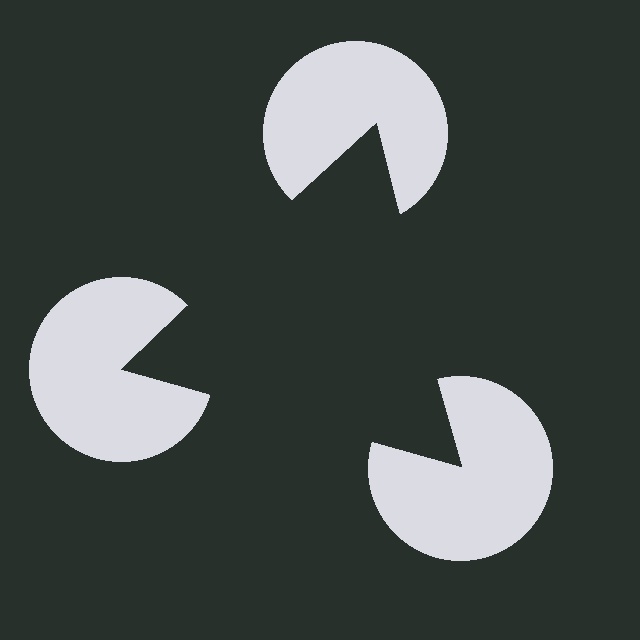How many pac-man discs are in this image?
There are 3 — one at each vertex of the illusory triangle.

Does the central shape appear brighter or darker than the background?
It typically appears slightly darker than the background, even though no actual brightness change is drawn.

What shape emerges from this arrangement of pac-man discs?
An illusory triangle — its edges are inferred from the aligned wedge cuts in the pac-man discs, not physically drawn.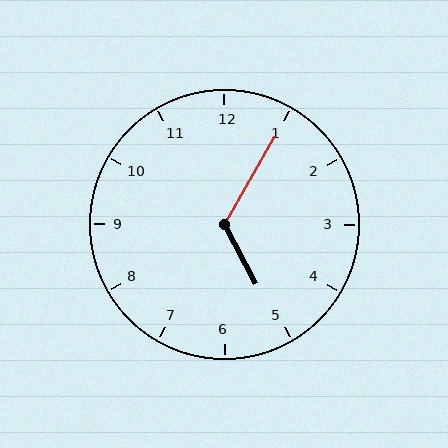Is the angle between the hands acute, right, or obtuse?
It is obtuse.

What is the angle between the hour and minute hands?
Approximately 122 degrees.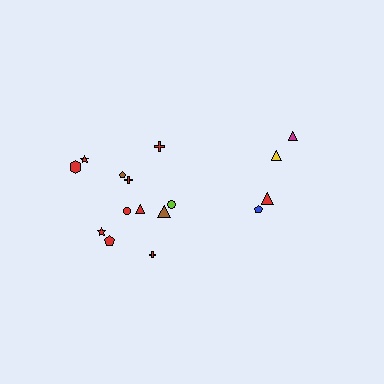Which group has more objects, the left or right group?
The left group.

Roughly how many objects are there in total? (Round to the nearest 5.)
Roughly 15 objects in total.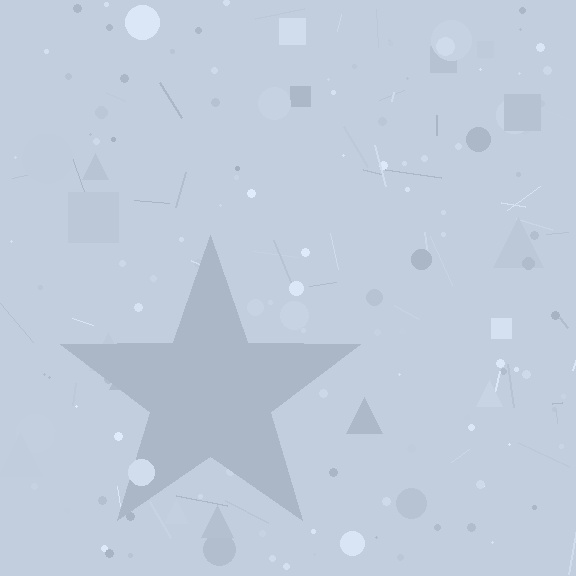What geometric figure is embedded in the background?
A star is embedded in the background.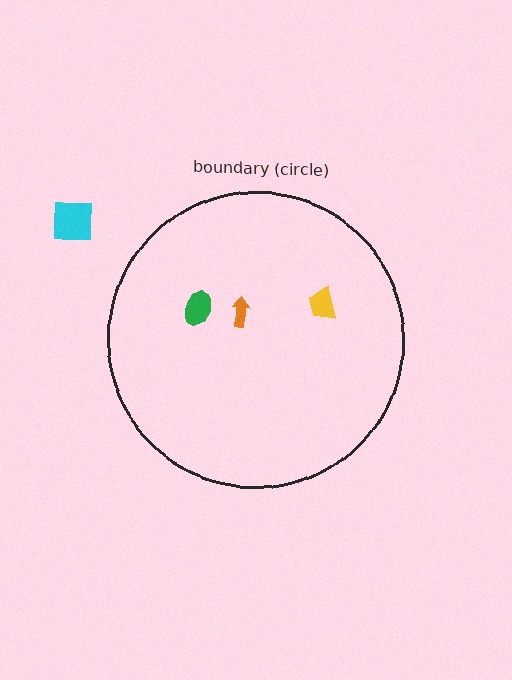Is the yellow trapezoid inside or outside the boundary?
Inside.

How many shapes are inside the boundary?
3 inside, 1 outside.